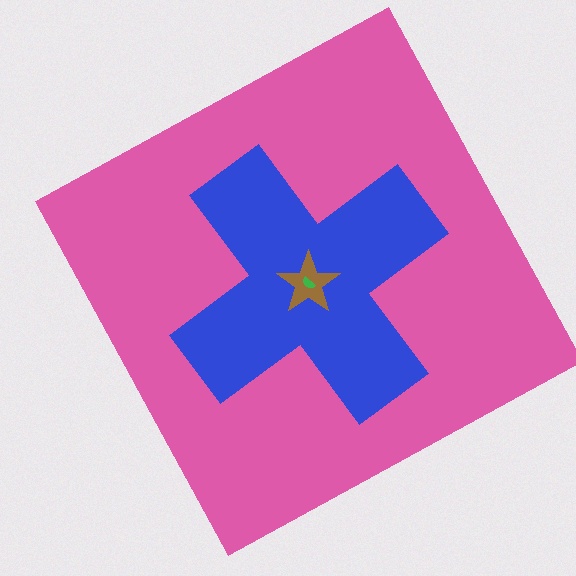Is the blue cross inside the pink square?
Yes.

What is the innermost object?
The green semicircle.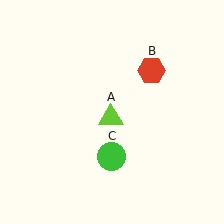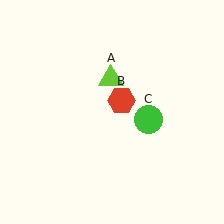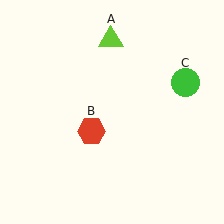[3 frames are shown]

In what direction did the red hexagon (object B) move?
The red hexagon (object B) moved down and to the left.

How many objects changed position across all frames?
3 objects changed position: lime triangle (object A), red hexagon (object B), green circle (object C).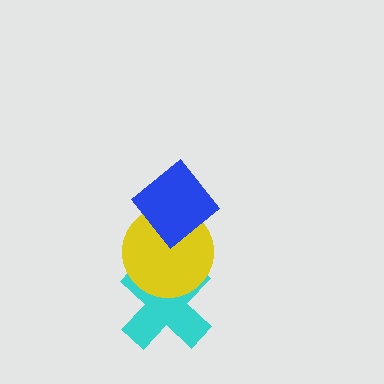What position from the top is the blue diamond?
The blue diamond is 1st from the top.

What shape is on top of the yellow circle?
The blue diamond is on top of the yellow circle.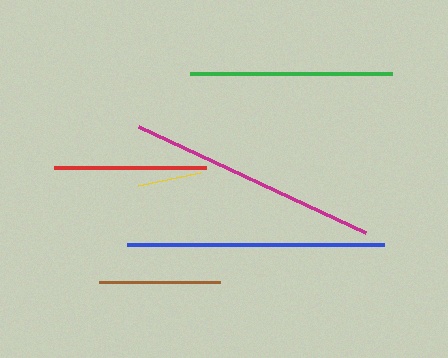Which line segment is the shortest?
The yellow line is the shortest at approximately 64 pixels.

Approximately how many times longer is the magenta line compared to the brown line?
The magenta line is approximately 2.1 times the length of the brown line.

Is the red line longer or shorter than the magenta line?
The magenta line is longer than the red line.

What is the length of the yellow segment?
The yellow segment is approximately 64 pixels long.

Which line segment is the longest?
The blue line is the longest at approximately 257 pixels.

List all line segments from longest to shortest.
From longest to shortest: blue, magenta, green, red, brown, yellow.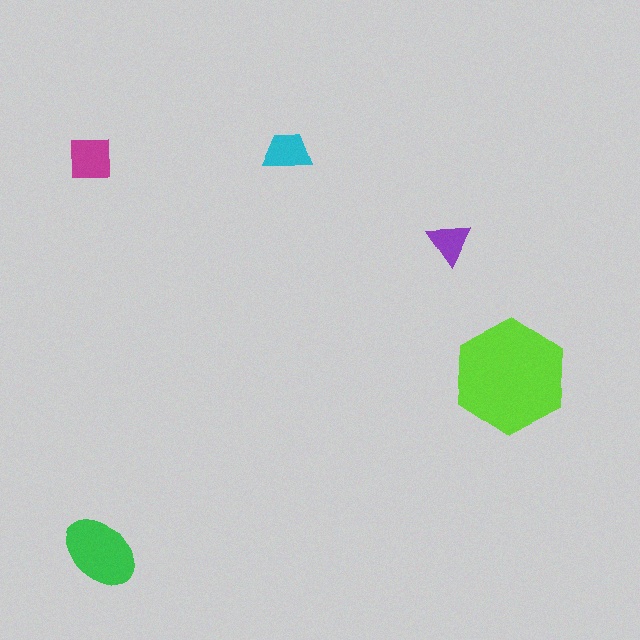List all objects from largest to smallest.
The lime hexagon, the green ellipse, the magenta square, the cyan trapezoid, the purple triangle.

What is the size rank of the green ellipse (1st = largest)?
2nd.